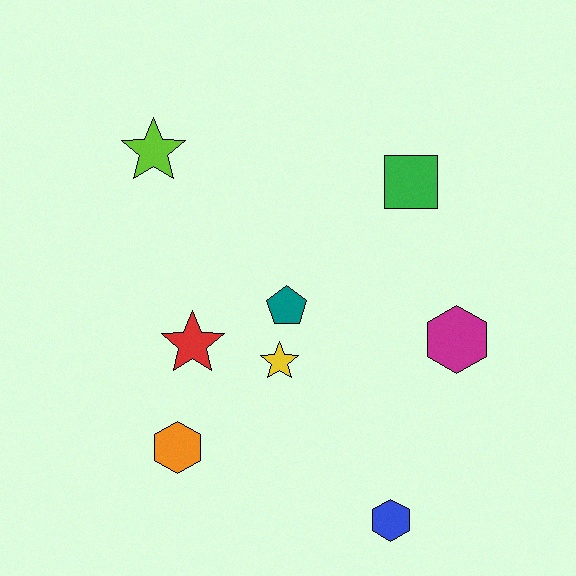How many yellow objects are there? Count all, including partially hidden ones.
There is 1 yellow object.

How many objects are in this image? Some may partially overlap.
There are 8 objects.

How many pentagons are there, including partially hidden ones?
There is 1 pentagon.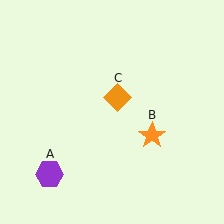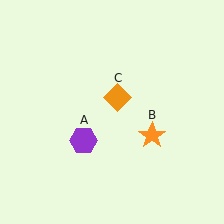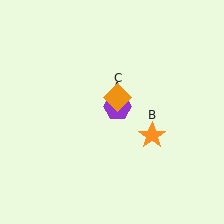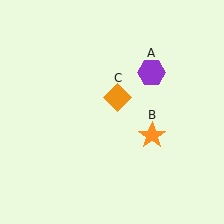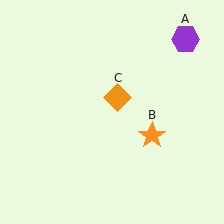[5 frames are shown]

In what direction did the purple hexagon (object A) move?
The purple hexagon (object A) moved up and to the right.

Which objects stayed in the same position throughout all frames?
Orange star (object B) and orange diamond (object C) remained stationary.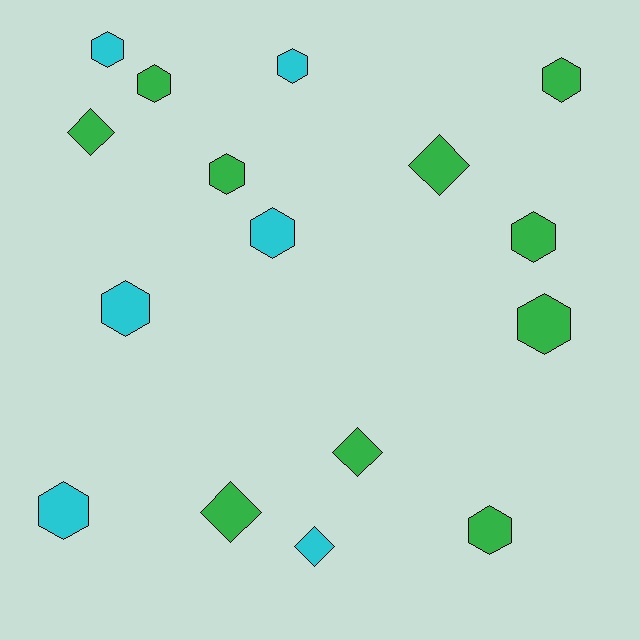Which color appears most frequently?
Green, with 10 objects.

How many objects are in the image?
There are 16 objects.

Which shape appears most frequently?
Hexagon, with 11 objects.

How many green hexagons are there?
There are 6 green hexagons.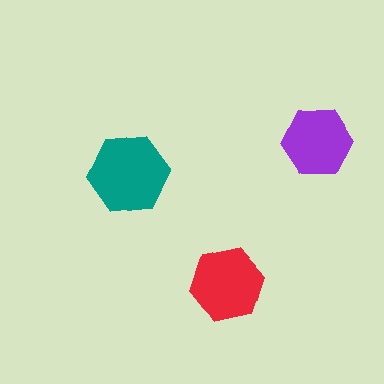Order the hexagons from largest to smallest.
the teal one, the red one, the purple one.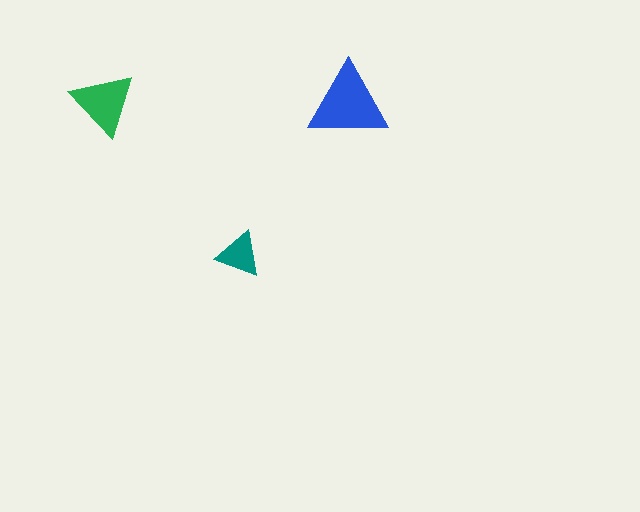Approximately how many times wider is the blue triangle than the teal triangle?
About 2 times wider.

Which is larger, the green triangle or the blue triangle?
The blue one.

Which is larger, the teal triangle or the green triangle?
The green one.